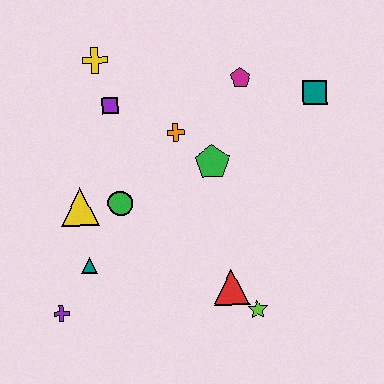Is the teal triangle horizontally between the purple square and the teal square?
No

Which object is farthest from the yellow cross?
The lime star is farthest from the yellow cross.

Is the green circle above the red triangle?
Yes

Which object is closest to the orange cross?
The green pentagon is closest to the orange cross.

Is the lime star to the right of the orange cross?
Yes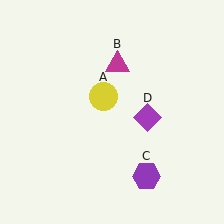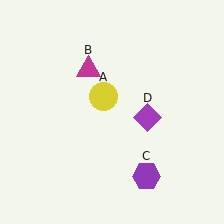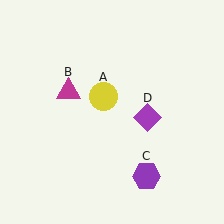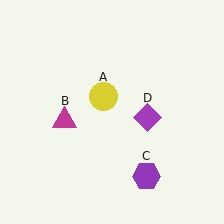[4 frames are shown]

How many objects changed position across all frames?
1 object changed position: magenta triangle (object B).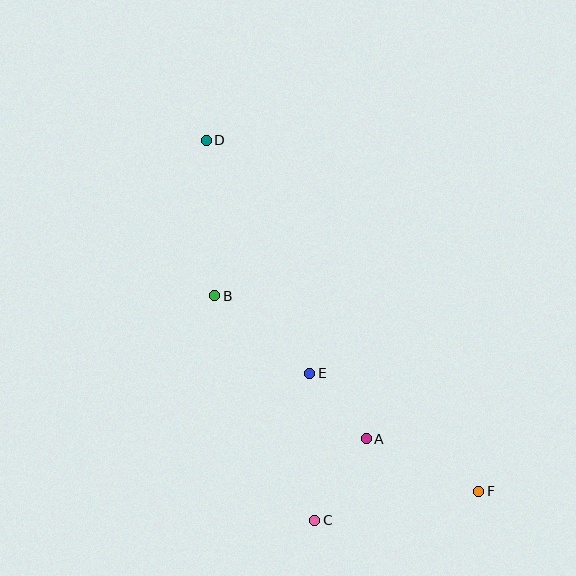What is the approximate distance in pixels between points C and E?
The distance between C and E is approximately 147 pixels.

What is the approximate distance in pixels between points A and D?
The distance between A and D is approximately 339 pixels.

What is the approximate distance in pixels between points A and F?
The distance between A and F is approximately 124 pixels.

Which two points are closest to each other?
Points A and E are closest to each other.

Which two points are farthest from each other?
Points D and F are farthest from each other.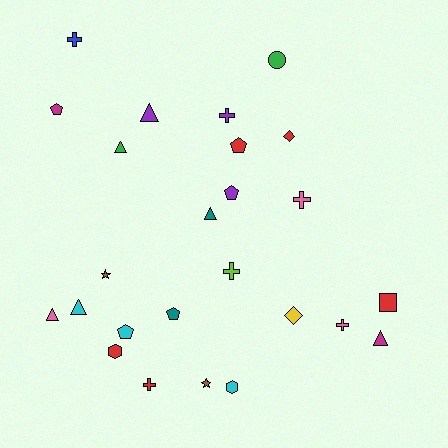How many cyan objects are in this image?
There are 3 cyan objects.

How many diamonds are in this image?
There are 2 diamonds.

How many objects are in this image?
There are 25 objects.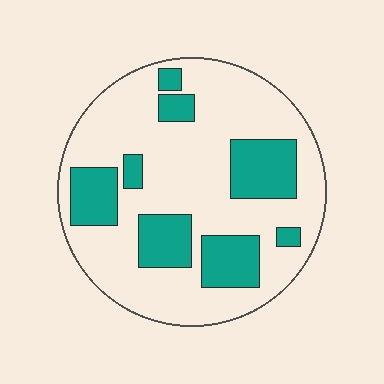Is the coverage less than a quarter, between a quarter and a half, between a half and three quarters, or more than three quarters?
Between a quarter and a half.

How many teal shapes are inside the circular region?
8.